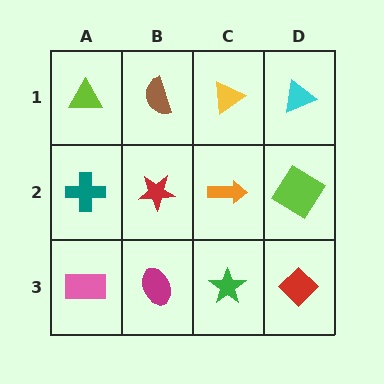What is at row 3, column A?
A pink rectangle.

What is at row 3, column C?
A green star.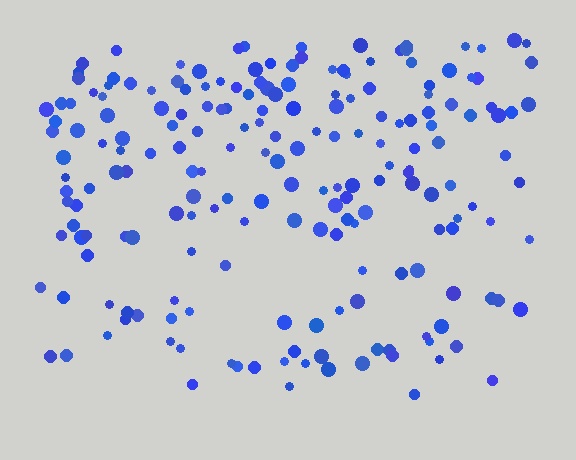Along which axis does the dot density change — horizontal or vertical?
Vertical.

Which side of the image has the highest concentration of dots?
The top.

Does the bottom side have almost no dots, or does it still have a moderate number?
Still a moderate number, just noticeably fewer than the top.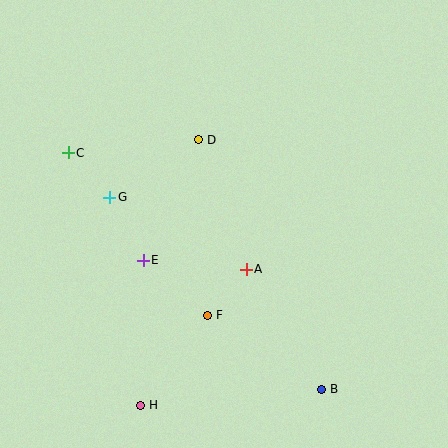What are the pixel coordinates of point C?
Point C is at (68, 153).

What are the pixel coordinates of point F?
Point F is at (208, 315).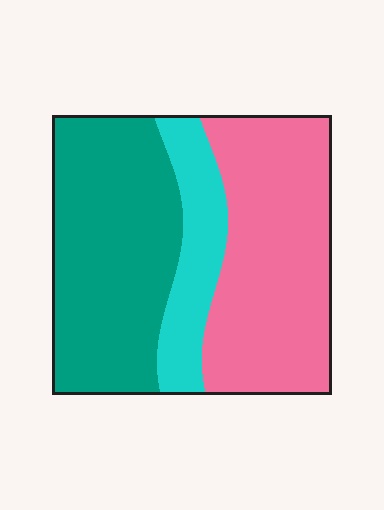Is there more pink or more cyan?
Pink.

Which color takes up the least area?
Cyan, at roughly 15%.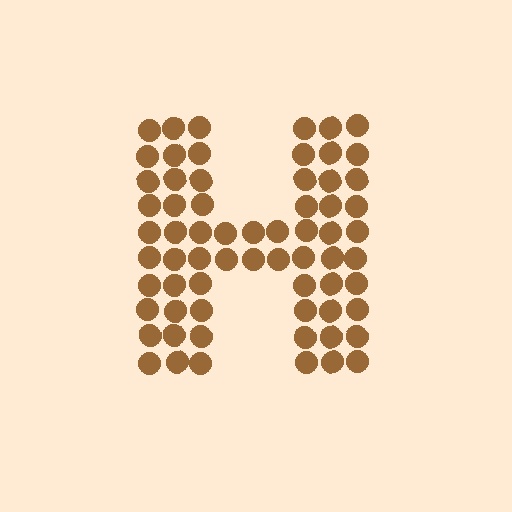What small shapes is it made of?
It is made of small circles.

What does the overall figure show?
The overall figure shows the letter H.